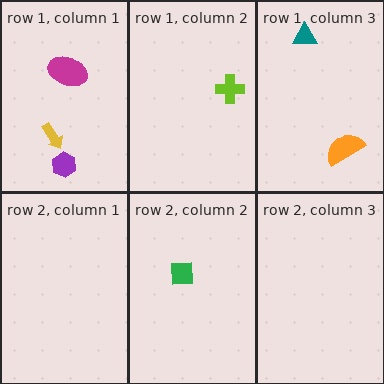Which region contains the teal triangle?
The row 1, column 3 region.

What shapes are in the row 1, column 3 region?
The orange semicircle, the teal triangle.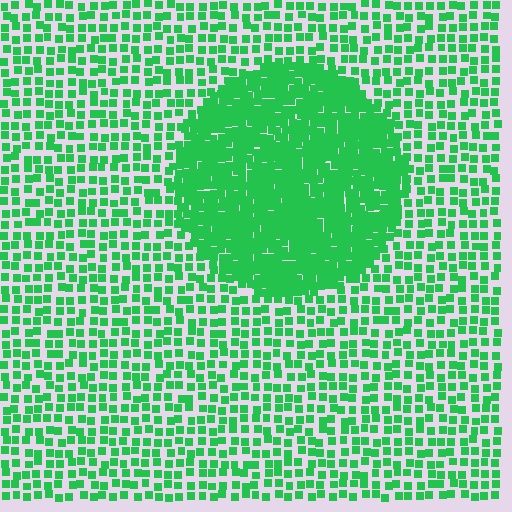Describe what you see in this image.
The image contains small green elements arranged at two different densities. A circle-shaped region is visible where the elements are more densely packed than the surrounding area.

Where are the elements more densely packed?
The elements are more densely packed inside the circle boundary.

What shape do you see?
I see a circle.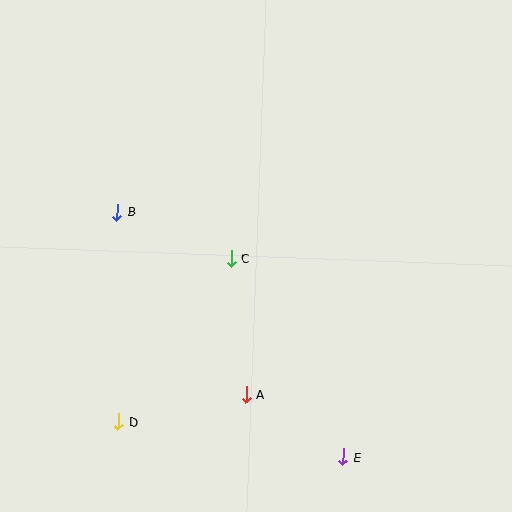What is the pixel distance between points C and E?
The distance between C and E is 229 pixels.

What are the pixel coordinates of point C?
Point C is at (231, 258).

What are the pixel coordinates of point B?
Point B is at (117, 212).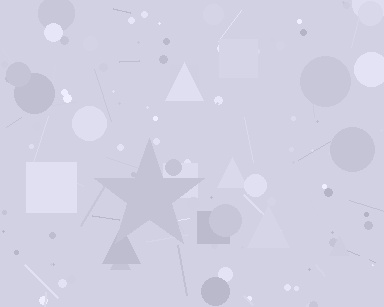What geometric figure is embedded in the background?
A star is embedded in the background.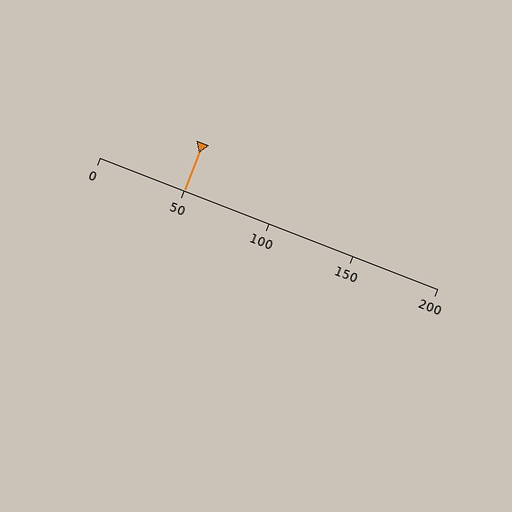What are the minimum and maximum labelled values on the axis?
The axis runs from 0 to 200.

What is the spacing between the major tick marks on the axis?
The major ticks are spaced 50 apart.